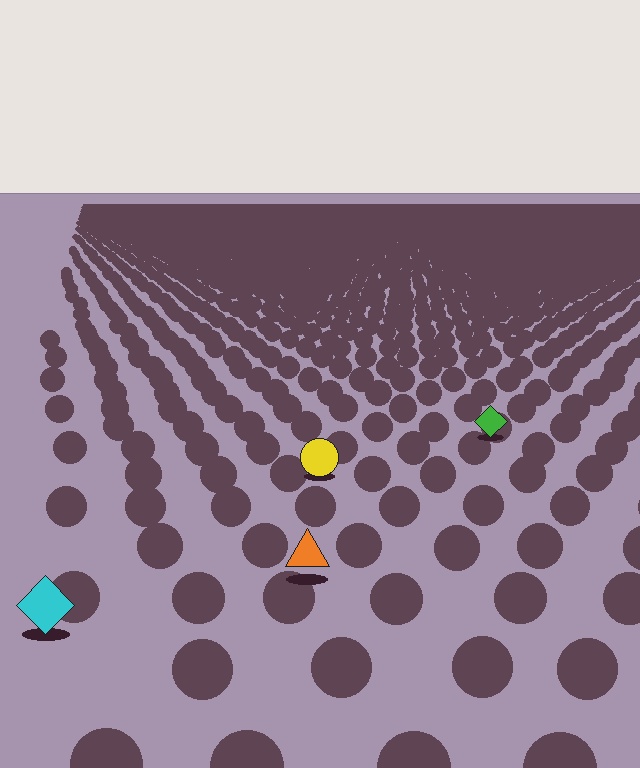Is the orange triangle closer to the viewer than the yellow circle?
Yes. The orange triangle is closer — you can tell from the texture gradient: the ground texture is coarser near it.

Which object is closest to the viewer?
The cyan diamond is closest. The texture marks near it are larger and more spread out.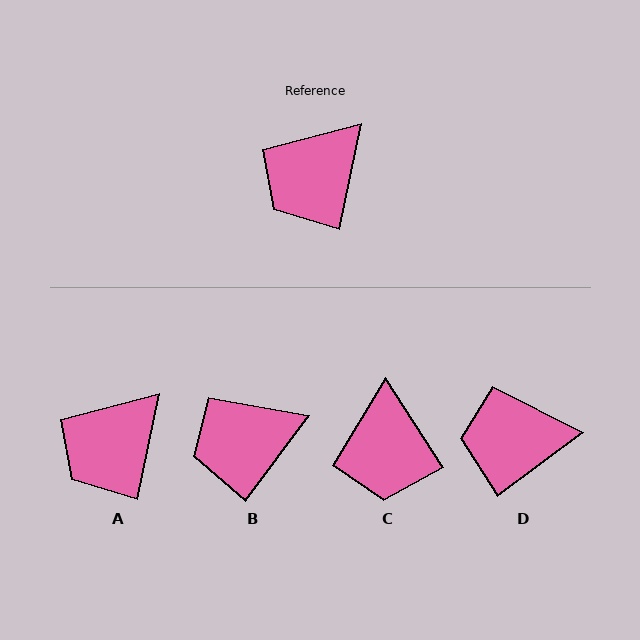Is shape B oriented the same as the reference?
No, it is off by about 25 degrees.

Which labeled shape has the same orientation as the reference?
A.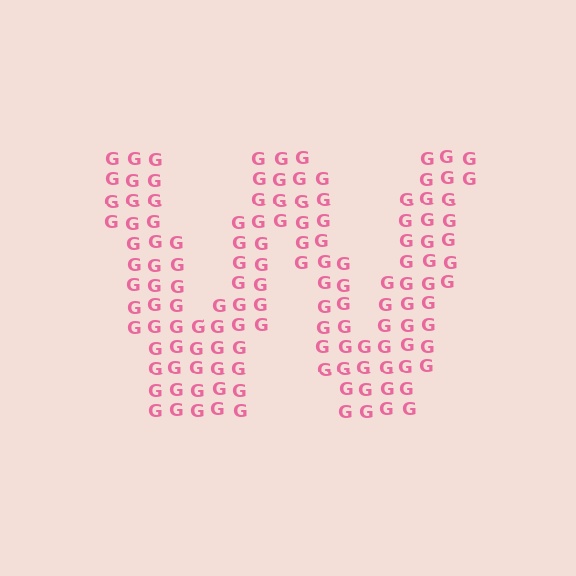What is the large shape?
The large shape is the letter W.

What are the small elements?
The small elements are letter G's.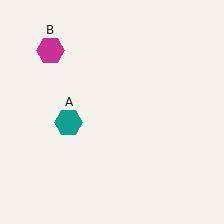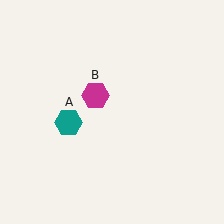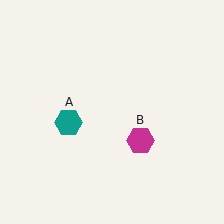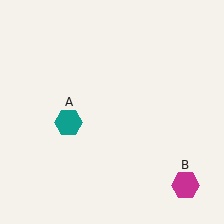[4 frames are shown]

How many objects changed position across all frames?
1 object changed position: magenta hexagon (object B).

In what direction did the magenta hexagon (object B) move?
The magenta hexagon (object B) moved down and to the right.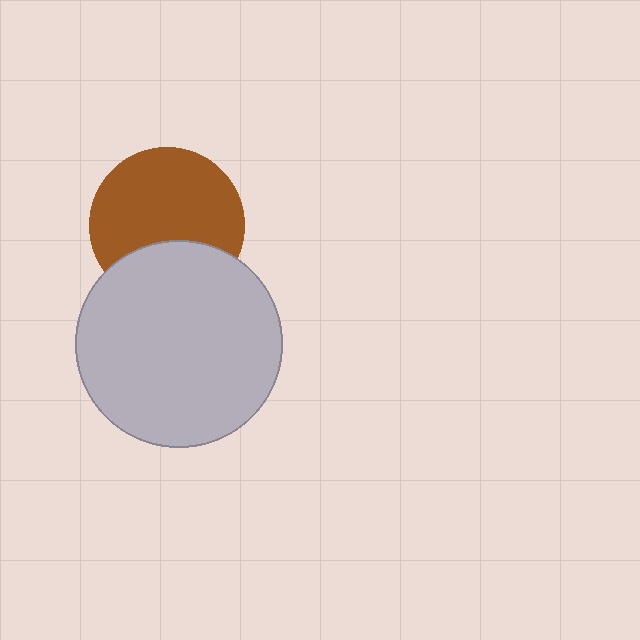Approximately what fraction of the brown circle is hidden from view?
Roughly 31% of the brown circle is hidden behind the light gray circle.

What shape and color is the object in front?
The object in front is a light gray circle.